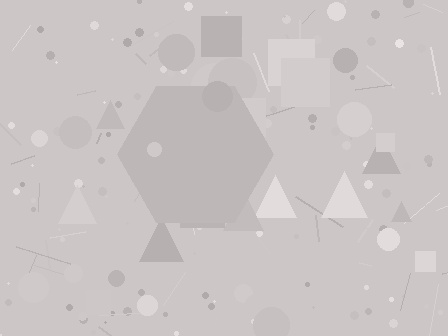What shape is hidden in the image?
A hexagon is hidden in the image.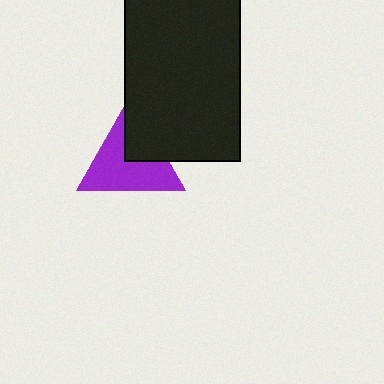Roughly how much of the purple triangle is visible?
Most of it is visible (roughly 68%).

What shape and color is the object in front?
The object in front is a black rectangle.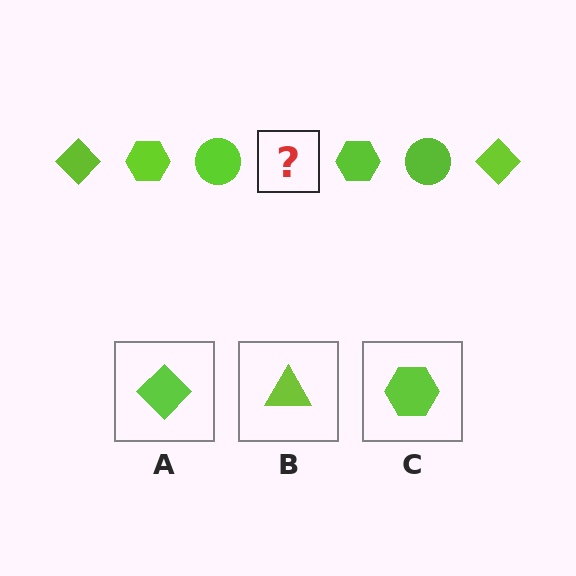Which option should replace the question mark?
Option A.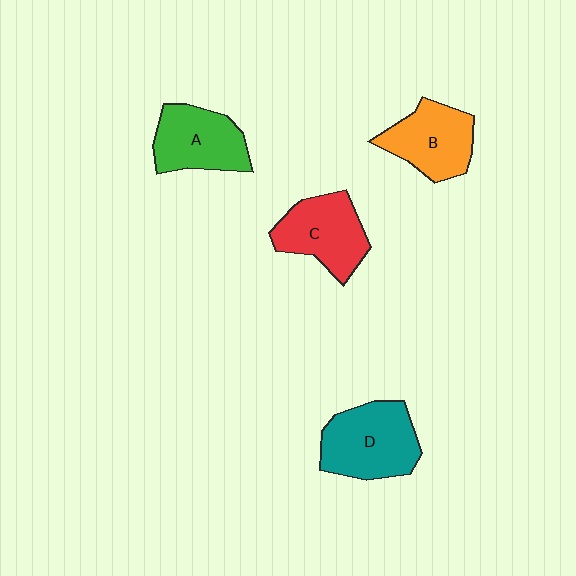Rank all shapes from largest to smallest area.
From largest to smallest: D (teal), C (red), A (green), B (orange).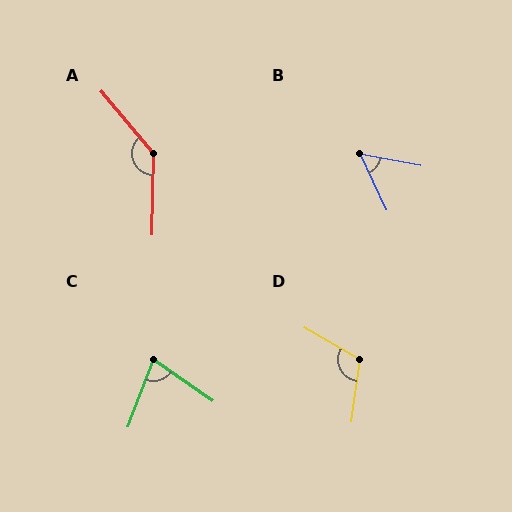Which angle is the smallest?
B, at approximately 54 degrees.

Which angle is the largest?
A, at approximately 139 degrees.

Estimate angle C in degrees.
Approximately 76 degrees.